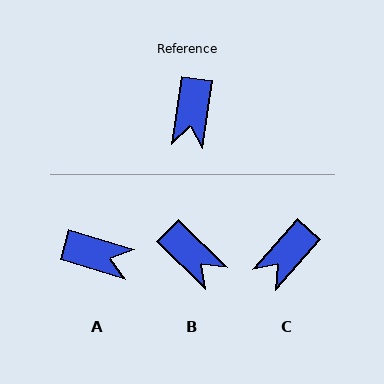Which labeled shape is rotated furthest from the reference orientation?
A, about 82 degrees away.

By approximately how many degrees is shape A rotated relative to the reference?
Approximately 82 degrees counter-clockwise.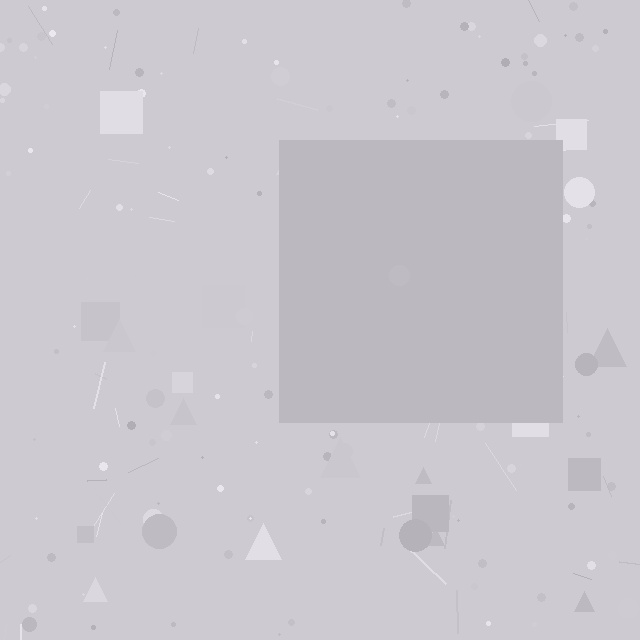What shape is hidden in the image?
A square is hidden in the image.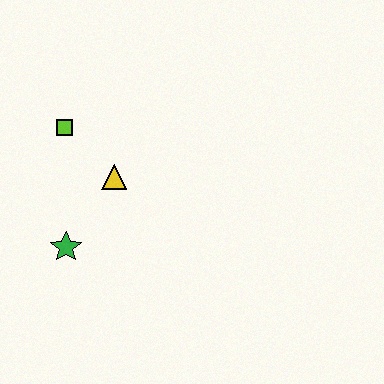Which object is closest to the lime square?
The yellow triangle is closest to the lime square.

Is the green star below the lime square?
Yes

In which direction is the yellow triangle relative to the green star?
The yellow triangle is above the green star.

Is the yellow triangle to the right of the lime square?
Yes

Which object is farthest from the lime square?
The green star is farthest from the lime square.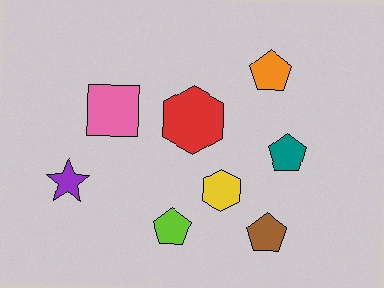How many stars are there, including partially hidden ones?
There is 1 star.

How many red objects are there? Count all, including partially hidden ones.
There is 1 red object.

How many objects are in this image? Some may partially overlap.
There are 8 objects.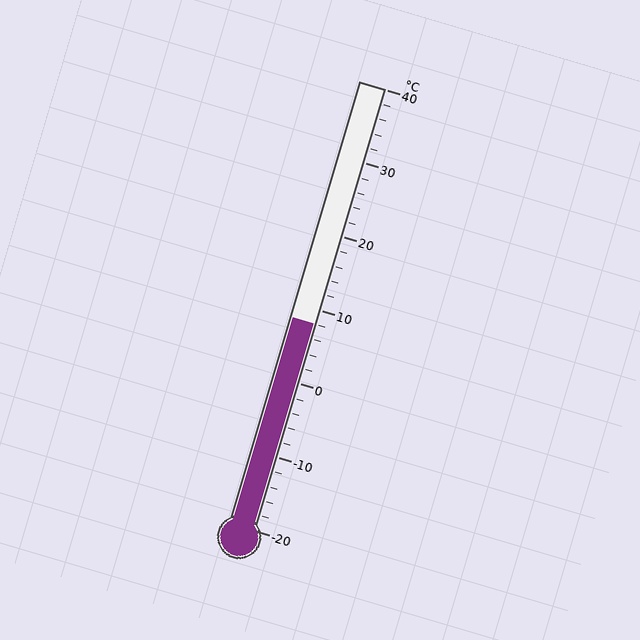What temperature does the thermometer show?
The thermometer shows approximately 8°C.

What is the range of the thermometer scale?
The thermometer scale ranges from -20°C to 40°C.